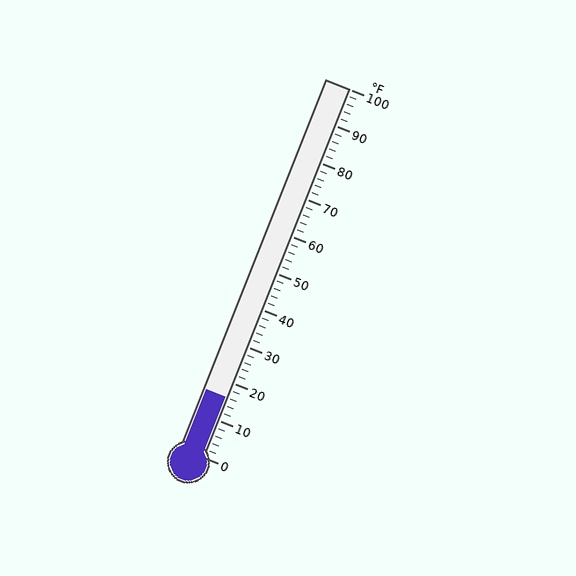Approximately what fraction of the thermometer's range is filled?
The thermometer is filled to approximately 15% of its range.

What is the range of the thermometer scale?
The thermometer scale ranges from 0°F to 100°F.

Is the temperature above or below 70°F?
The temperature is below 70°F.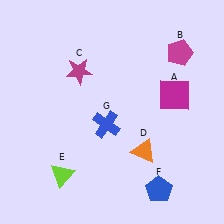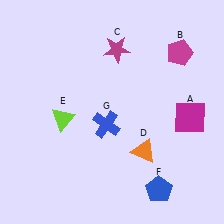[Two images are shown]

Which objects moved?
The objects that moved are: the magenta square (A), the magenta star (C), the lime triangle (E).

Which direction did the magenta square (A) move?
The magenta square (A) moved down.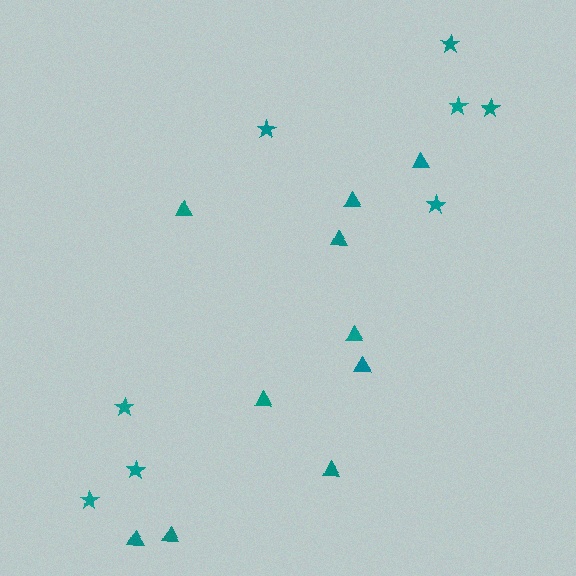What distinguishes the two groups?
There are 2 groups: one group of triangles (10) and one group of stars (8).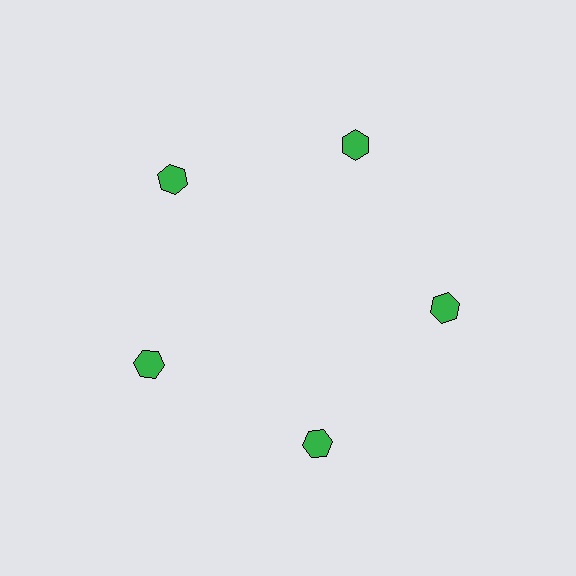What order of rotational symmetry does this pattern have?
This pattern has 5-fold rotational symmetry.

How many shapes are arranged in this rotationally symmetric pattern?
There are 5 shapes, arranged in 5 groups of 1.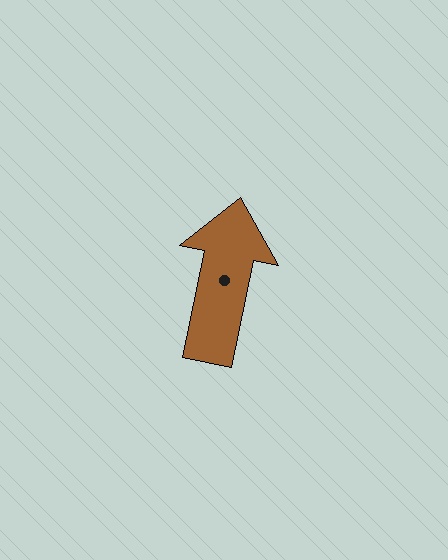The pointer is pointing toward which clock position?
Roughly 12 o'clock.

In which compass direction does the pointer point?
North.